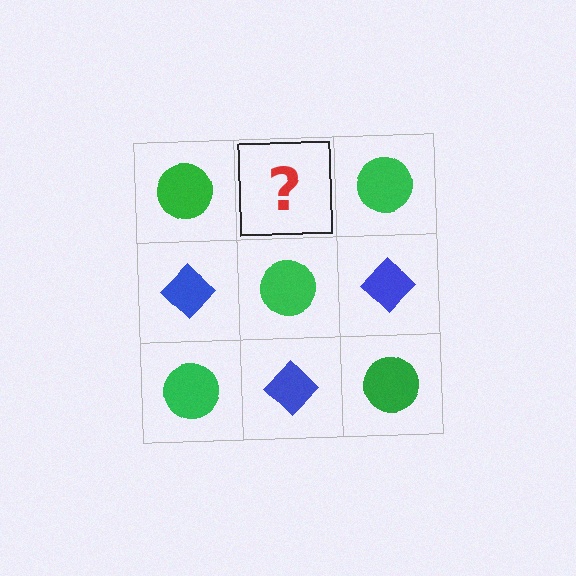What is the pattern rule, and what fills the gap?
The rule is that it alternates green circle and blue diamond in a checkerboard pattern. The gap should be filled with a blue diamond.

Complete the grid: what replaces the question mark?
The question mark should be replaced with a blue diamond.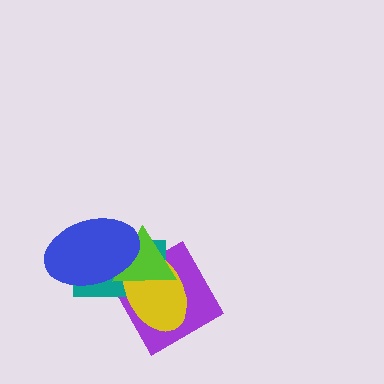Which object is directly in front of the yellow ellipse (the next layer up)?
The lime triangle is directly in front of the yellow ellipse.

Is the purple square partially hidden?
Yes, it is partially covered by another shape.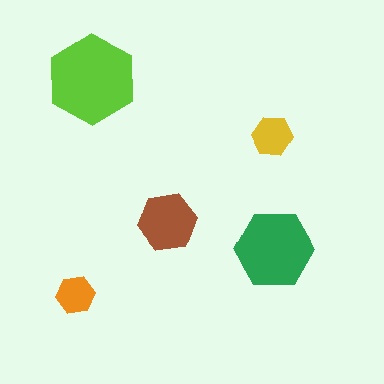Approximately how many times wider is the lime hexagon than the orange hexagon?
About 2.5 times wider.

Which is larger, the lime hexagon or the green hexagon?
The lime one.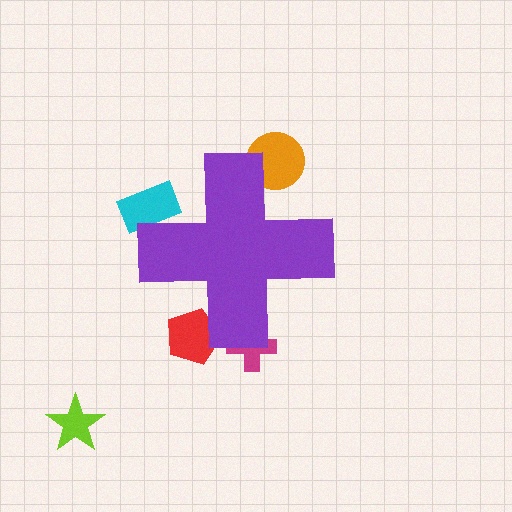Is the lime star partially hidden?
No, the lime star is fully visible.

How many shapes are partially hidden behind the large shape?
4 shapes are partially hidden.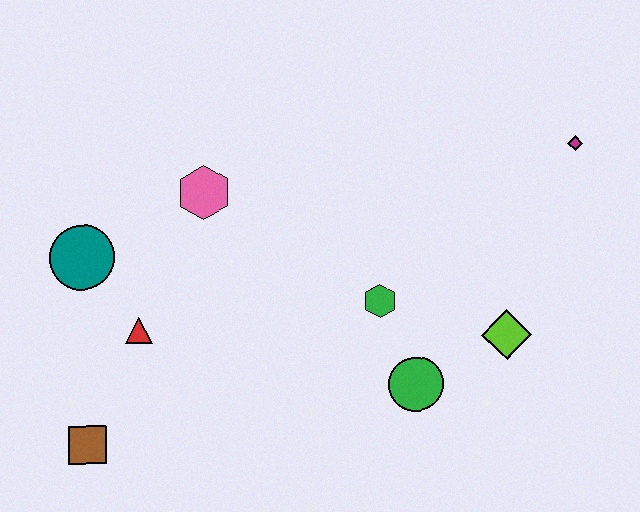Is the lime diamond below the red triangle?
Yes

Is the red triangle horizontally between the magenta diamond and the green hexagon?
No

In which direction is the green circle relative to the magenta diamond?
The green circle is below the magenta diamond.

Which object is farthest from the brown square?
The magenta diamond is farthest from the brown square.